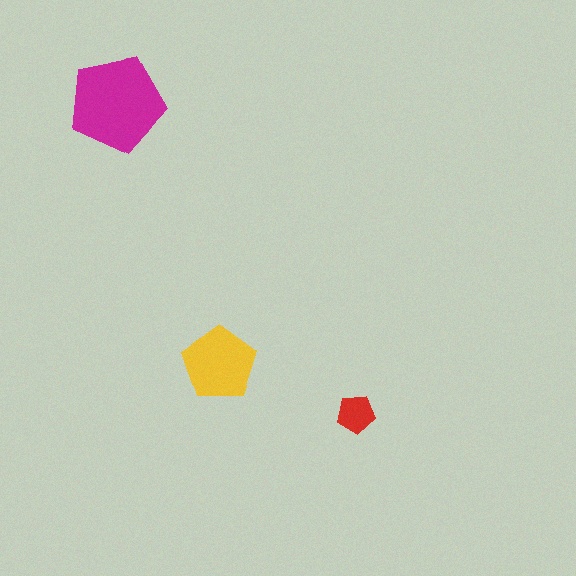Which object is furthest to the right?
The red pentagon is rightmost.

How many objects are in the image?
There are 3 objects in the image.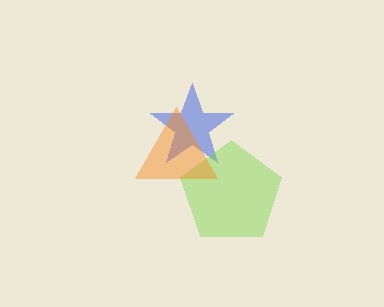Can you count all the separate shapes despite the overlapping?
Yes, there are 3 separate shapes.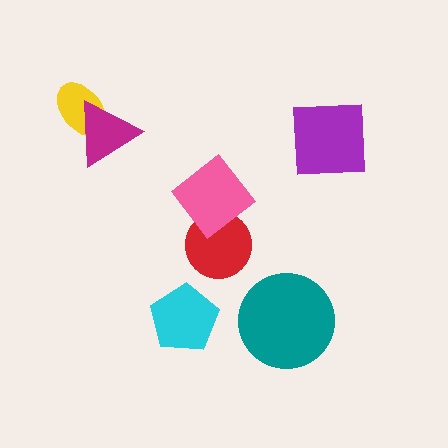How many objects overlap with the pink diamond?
1 object overlaps with the pink diamond.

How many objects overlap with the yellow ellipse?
1 object overlaps with the yellow ellipse.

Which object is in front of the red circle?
The pink diamond is in front of the red circle.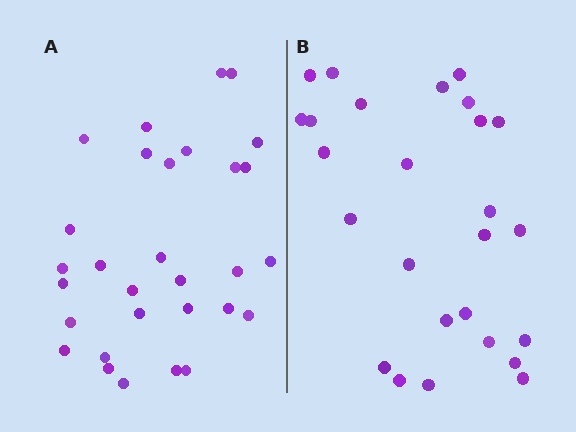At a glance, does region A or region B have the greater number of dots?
Region A (the left region) has more dots.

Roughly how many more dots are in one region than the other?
Region A has about 4 more dots than region B.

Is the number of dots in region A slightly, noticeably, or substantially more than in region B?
Region A has only slightly more — the two regions are fairly close. The ratio is roughly 1.2 to 1.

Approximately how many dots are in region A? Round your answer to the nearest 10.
About 30 dots.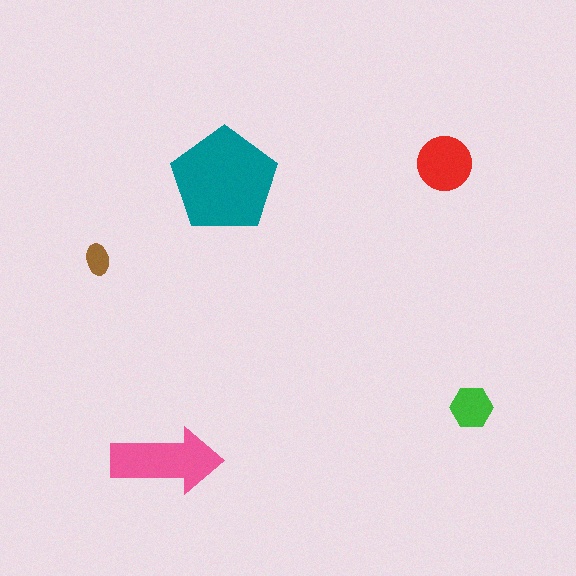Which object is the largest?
The teal pentagon.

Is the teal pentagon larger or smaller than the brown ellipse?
Larger.